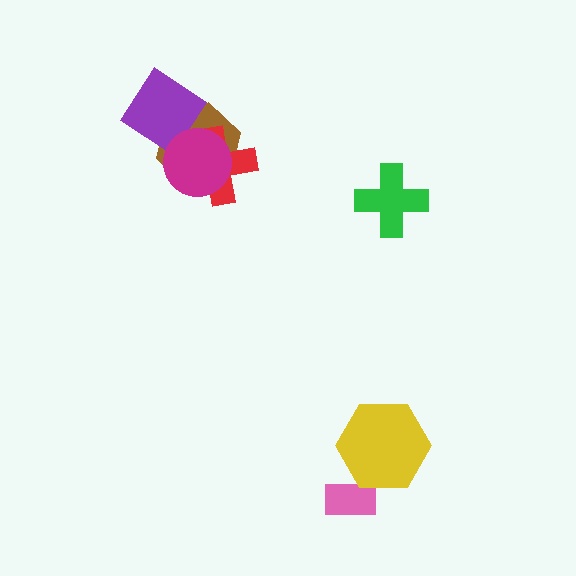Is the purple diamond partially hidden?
Yes, it is partially covered by another shape.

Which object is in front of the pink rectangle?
The yellow hexagon is in front of the pink rectangle.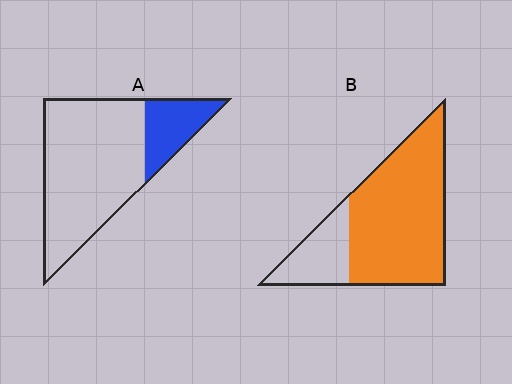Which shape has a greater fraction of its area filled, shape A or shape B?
Shape B.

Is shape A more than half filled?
No.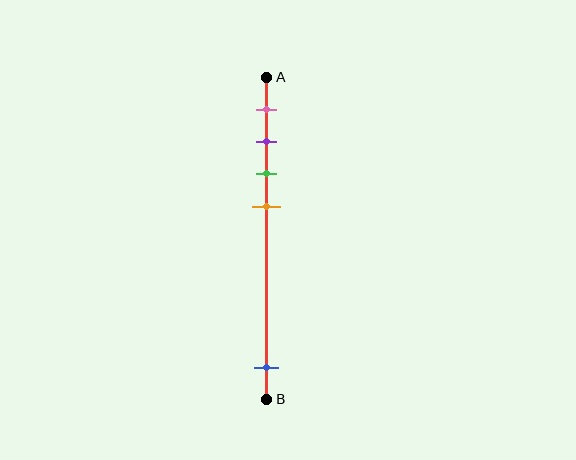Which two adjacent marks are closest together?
The purple and green marks are the closest adjacent pair.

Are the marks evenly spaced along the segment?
No, the marks are not evenly spaced.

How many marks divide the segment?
There are 5 marks dividing the segment.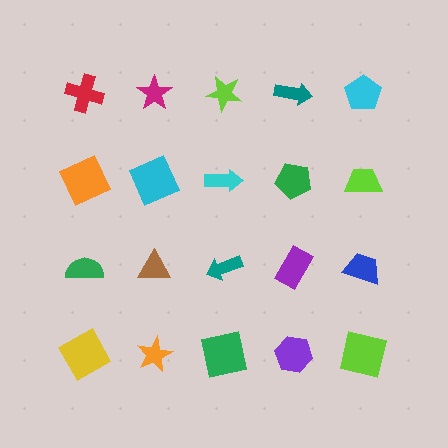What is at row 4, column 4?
A purple hexagon.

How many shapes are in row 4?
5 shapes.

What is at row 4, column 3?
A green square.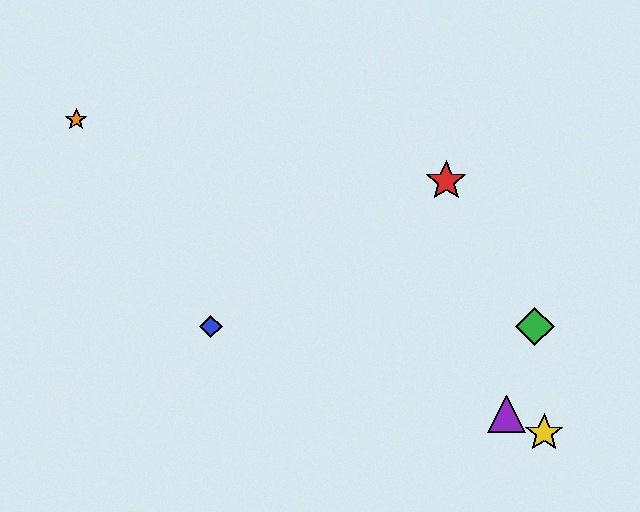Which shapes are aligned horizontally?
The blue diamond, the green diamond are aligned horizontally.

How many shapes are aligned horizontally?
2 shapes (the blue diamond, the green diamond) are aligned horizontally.